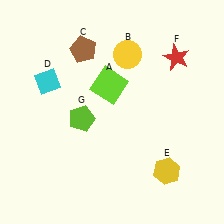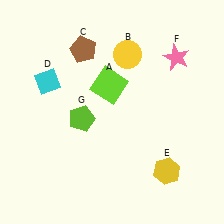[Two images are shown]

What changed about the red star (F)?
In Image 1, F is red. In Image 2, it changed to pink.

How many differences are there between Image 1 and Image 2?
There is 1 difference between the two images.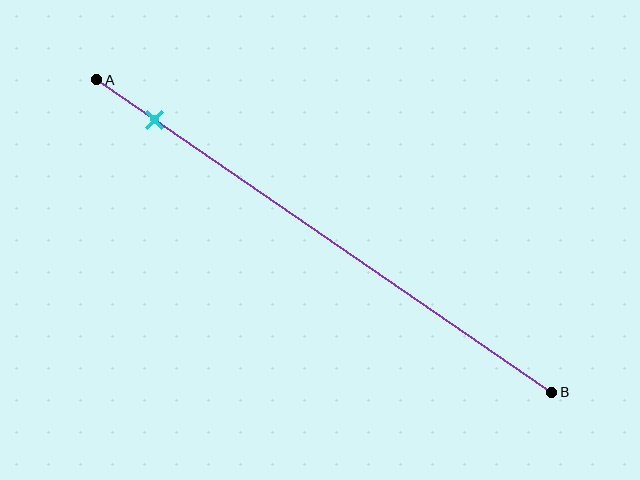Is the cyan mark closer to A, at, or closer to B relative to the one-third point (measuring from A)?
The cyan mark is closer to point A than the one-third point of segment AB.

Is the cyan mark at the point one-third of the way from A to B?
No, the mark is at about 15% from A, not at the 33% one-third point.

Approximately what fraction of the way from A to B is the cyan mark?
The cyan mark is approximately 15% of the way from A to B.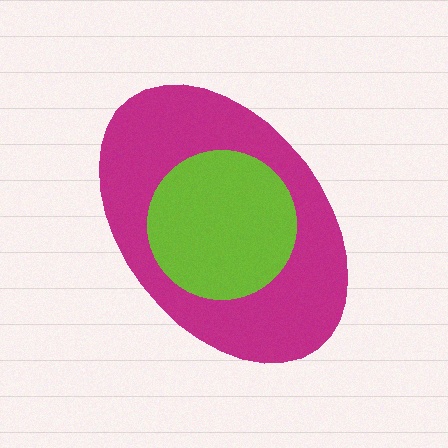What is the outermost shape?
The magenta ellipse.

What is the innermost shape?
The lime circle.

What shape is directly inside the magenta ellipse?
The lime circle.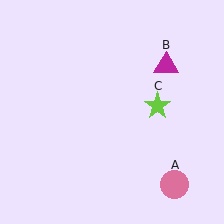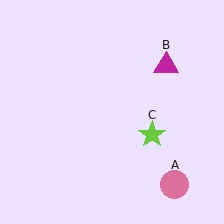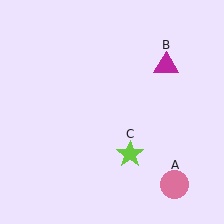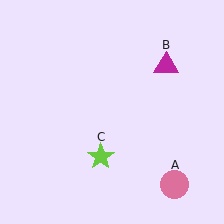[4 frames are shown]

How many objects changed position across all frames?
1 object changed position: lime star (object C).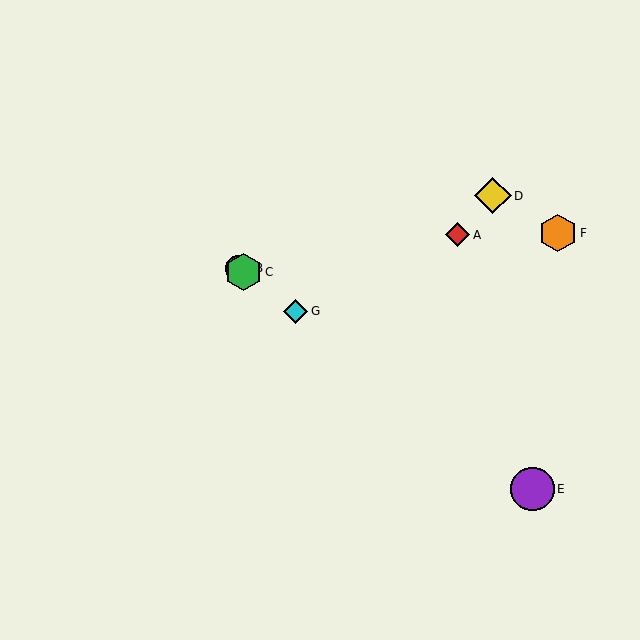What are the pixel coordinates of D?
Object D is at (493, 196).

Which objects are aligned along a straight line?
Objects B, C, E, G are aligned along a straight line.